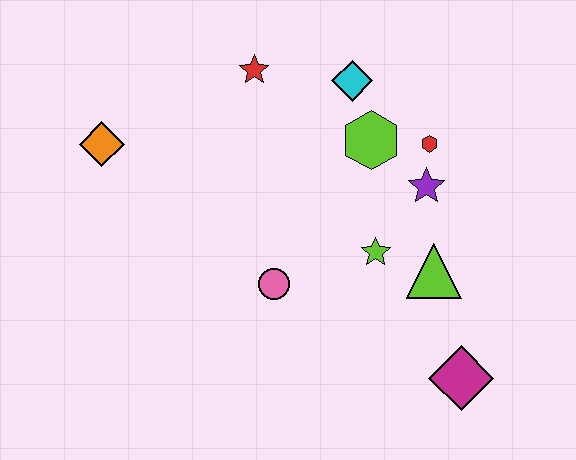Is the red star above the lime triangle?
Yes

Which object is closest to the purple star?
The red hexagon is closest to the purple star.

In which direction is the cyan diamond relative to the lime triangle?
The cyan diamond is above the lime triangle.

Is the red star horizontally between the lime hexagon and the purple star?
No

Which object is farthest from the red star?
The magenta diamond is farthest from the red star.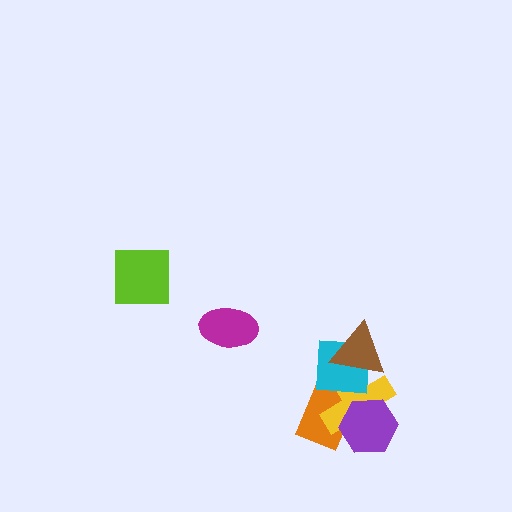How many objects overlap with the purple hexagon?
2 objects overlap with the purple hexagon.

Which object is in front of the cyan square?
The brown triangle is in front of the cyan square.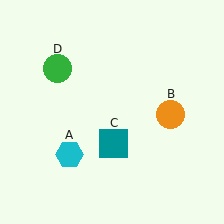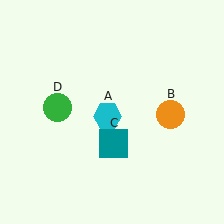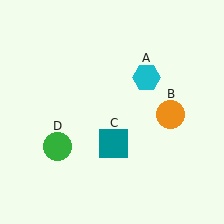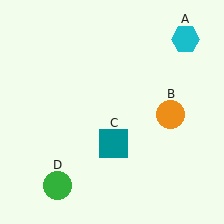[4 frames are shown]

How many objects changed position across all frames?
2 objects changed position: cyan hexagon (object A), green circle (object D).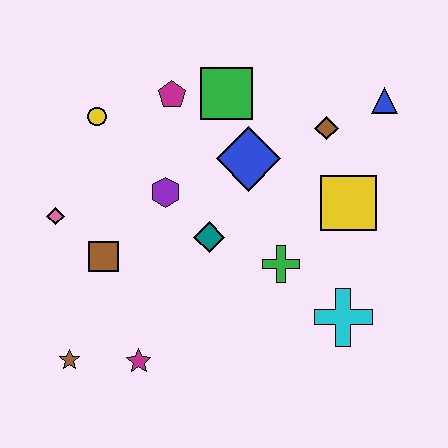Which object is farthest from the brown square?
The blue triangle is farthest from the brown square.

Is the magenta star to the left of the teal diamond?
Yes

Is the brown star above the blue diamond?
No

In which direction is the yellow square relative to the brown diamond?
The yellow square is below the brown diamond.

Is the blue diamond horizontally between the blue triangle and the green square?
Yes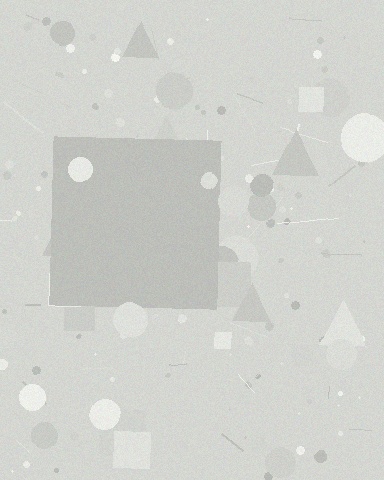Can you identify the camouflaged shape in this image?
The camouflaged shape is a square.